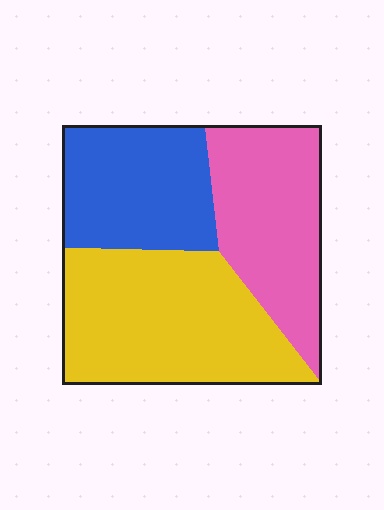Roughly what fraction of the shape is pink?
Pink covers 31% of the shape.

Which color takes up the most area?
Yellow, at roughly 40%.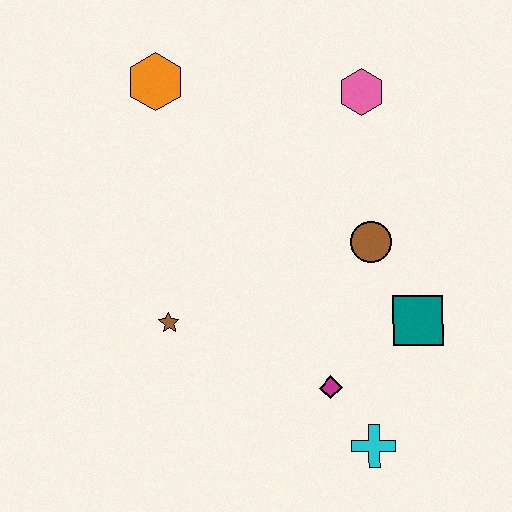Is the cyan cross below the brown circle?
Yes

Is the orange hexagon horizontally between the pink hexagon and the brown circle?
No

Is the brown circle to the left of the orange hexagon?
No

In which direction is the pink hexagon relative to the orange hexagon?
The pink hexagon is to the right of the orange hexagon.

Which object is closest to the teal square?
The brown circle is closest to the teal square.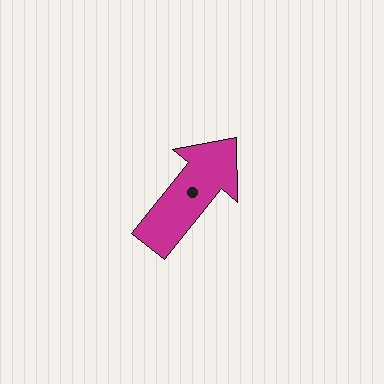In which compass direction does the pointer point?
Northeast.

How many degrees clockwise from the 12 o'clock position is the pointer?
Approximately 39 degrees.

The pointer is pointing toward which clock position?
Roughly 1 o'clock.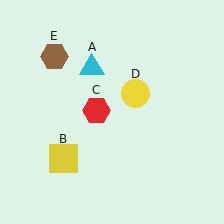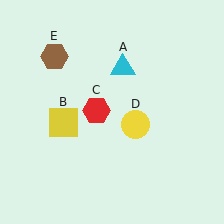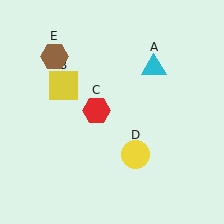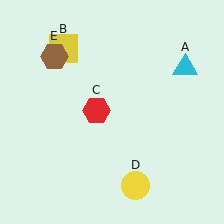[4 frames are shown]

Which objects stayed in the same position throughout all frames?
Red hexagon (object C) and brown hexagon (object E) remained stationary.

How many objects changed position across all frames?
3 objects changed position: cyan triangle (object A), yellow square (object B), yellow circle (object D).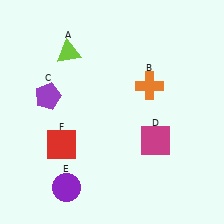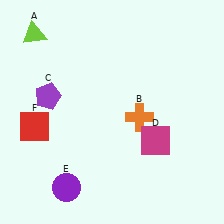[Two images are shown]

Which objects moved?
The objects that moved are: the lime triangle (A), the orange cross (B), the red square (F).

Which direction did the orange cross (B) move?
The orange cross (B) moved down.